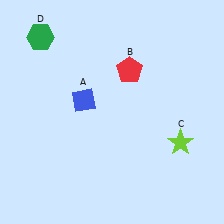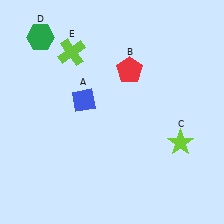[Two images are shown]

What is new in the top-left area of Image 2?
A lime cross (E) was added in the top-left area of Image 2.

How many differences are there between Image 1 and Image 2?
There is 1 difference between the two images.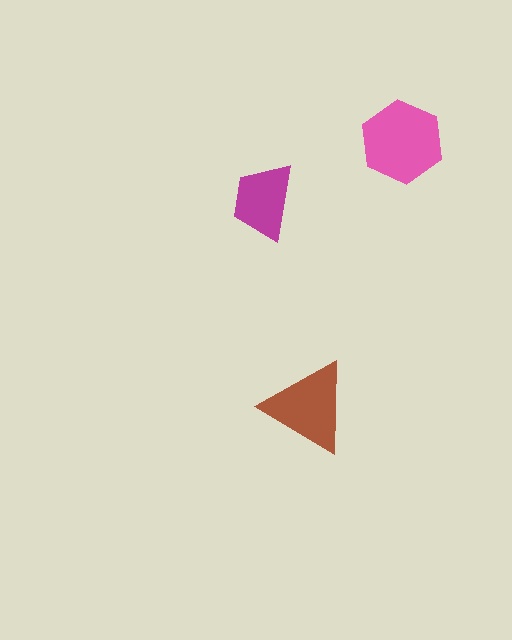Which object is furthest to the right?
The pink hexagon is rightmost.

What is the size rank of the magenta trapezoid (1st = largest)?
3rd.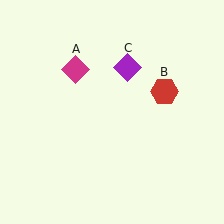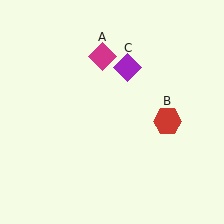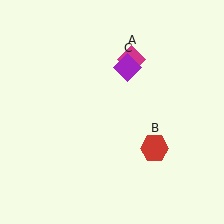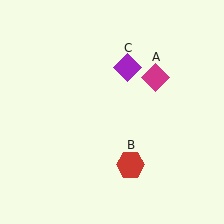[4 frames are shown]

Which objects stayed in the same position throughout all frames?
Purple diamond (object C) remained stationary.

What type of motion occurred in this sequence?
The magenta diamond (object A), red hexagon (object B) rotated clockwise around the center of the scene.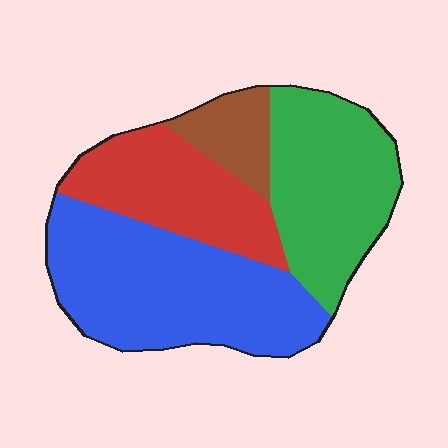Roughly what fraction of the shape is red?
Red takes up about one quarter (1/4) of the shape.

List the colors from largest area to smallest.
From largest to smallest: blue, green, red, brown.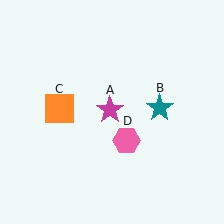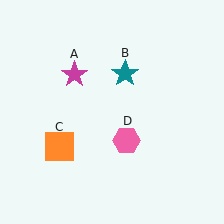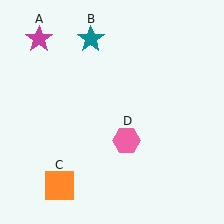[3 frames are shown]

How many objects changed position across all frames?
3 objects changed position: magenta star (object A), teal star (object B), orange square (object C).